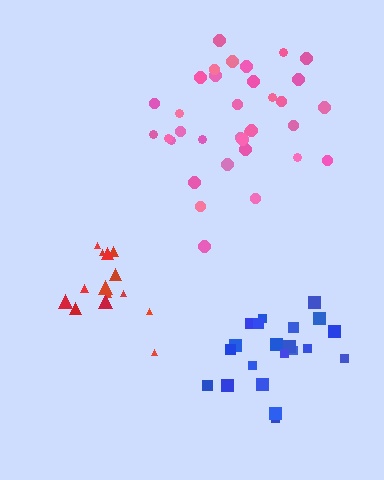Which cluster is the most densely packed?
Red.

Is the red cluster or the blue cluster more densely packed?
Red.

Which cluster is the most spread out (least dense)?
Pink.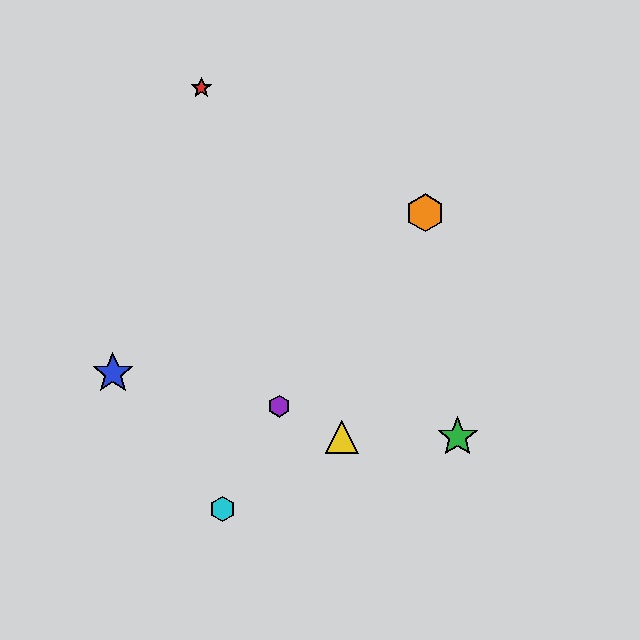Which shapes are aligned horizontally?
The green star, the yellow triangle are aligned horizontally.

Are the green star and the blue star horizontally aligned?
No, the green star is at y≈437 and the blue star is at y≈373.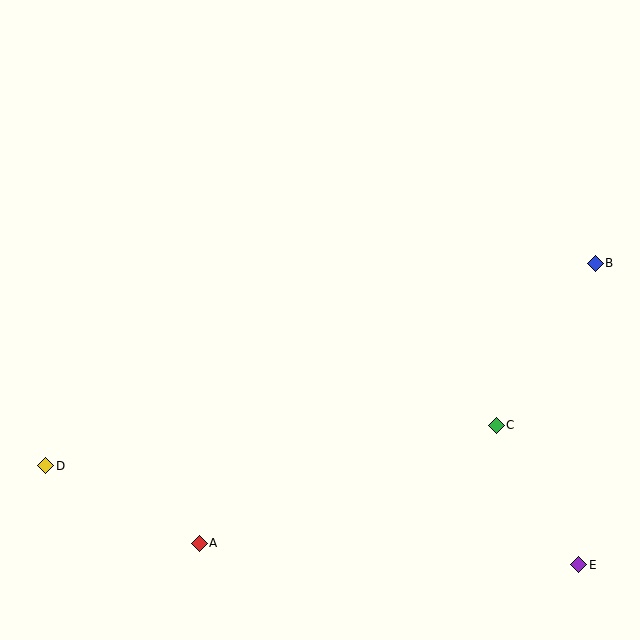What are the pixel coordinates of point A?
Point A is at (199, 544).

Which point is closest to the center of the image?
Point C at (496, 425) is closest to the center.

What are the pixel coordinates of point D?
Point D is at (46, 466).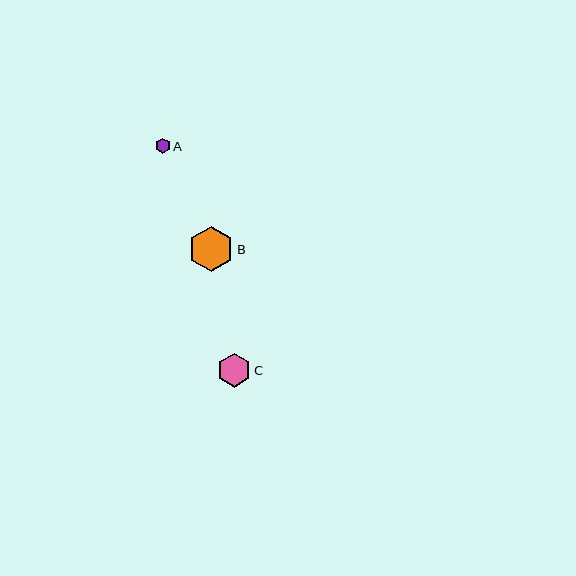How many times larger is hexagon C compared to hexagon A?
Hexagon C is approximately 2.3 times the size of hexagon A.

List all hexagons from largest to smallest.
From largest to smallest: B, C, A.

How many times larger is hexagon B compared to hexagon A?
Hexagon B is approximately 3.0 times the size of hexagon A.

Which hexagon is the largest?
Hexagon B is the largest with a size of approximately 45 pixels.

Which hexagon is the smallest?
Hexagon A is the smallest with a size of approximately 15 pixels.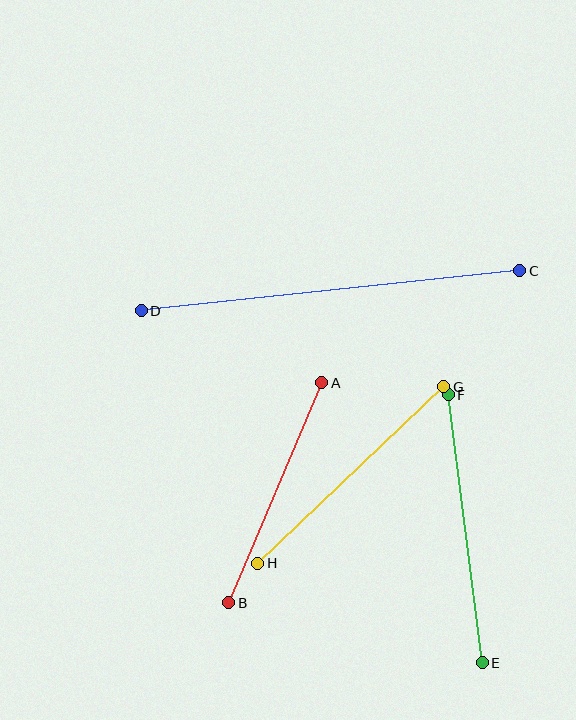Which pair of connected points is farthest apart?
Points C and D are farthest apart.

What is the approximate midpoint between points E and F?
The midpoint is at approximately (465, 529) pixels.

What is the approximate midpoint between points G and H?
The midpoint is at approximately (351, 475) pixels.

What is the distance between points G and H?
The distance is approximately 257 pixels.